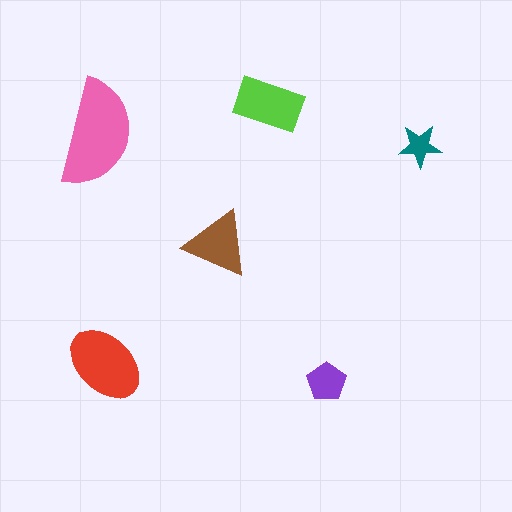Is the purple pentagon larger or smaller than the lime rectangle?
Smaller.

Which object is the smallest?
The teal star.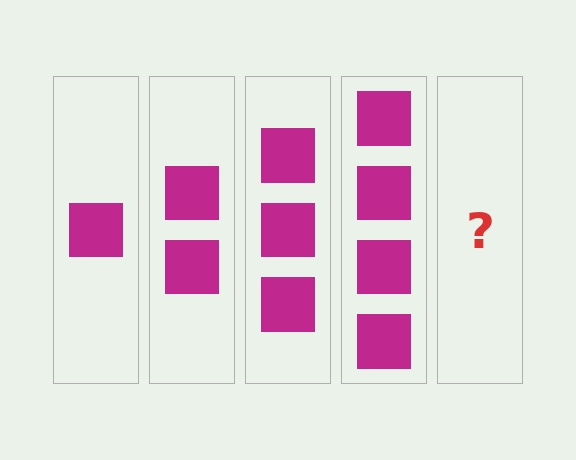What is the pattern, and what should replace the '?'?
The pattern is that each step adds one more square. The '?' should be 5 squares.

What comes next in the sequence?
The next element should be 5 squares.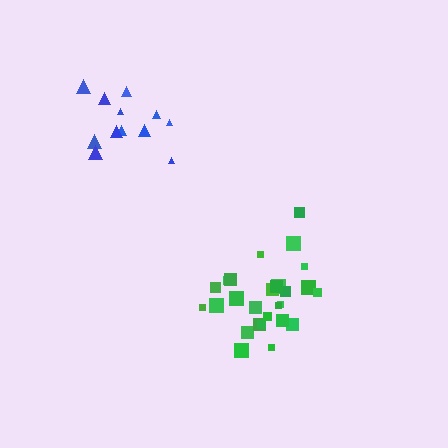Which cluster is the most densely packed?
Green.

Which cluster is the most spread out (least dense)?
Blue.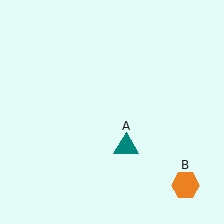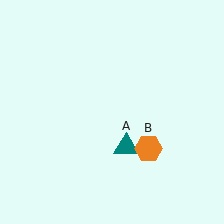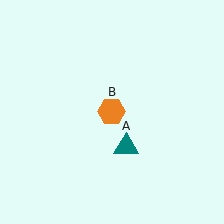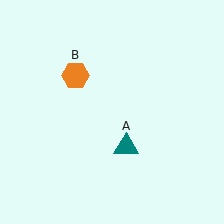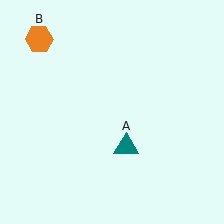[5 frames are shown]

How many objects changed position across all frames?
1 object changed position: orange hexagon (object B).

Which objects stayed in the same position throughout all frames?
Teal triangle (object A) remained stationary.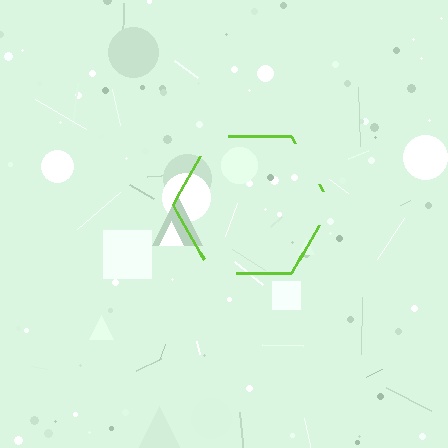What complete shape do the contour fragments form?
The contour fragments form a hexagon.